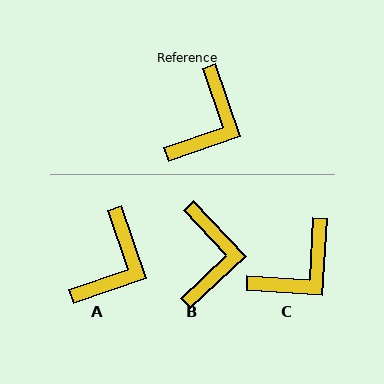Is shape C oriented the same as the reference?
No, it is off by about 22 degrees.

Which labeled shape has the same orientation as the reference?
A.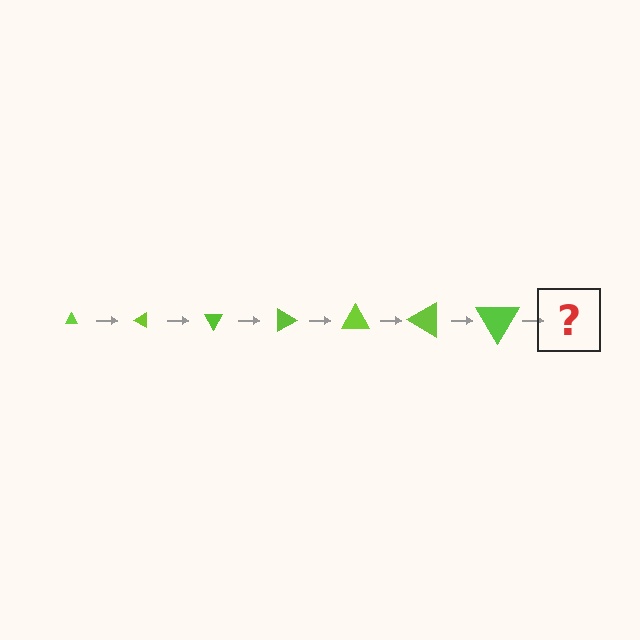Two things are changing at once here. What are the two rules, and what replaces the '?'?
The two rules are that the triangle grows larger each step and it rotates 30 degrees each step. The '?' should be a triangle, larger than the previous one and rotated 210 degrees from the start.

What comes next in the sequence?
The next element should be a triangle, larger than the previous one and rotated 210 degrees from the start.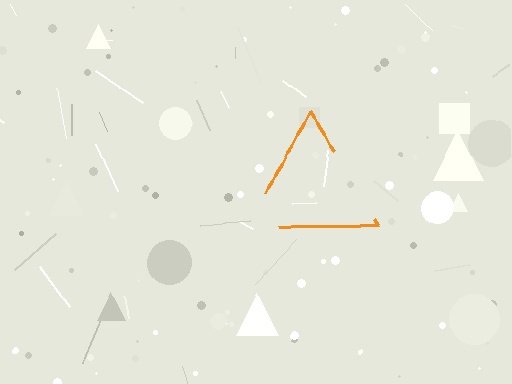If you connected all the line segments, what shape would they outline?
They would outline a triangle.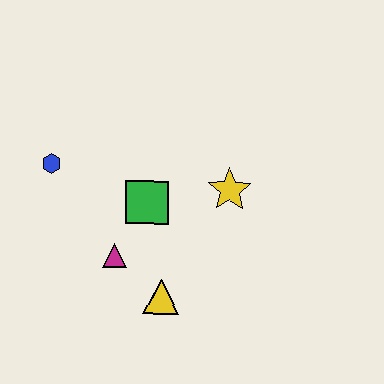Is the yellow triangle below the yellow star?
Yes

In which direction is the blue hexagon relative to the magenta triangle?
The blue hexagon is above the magenta triangle.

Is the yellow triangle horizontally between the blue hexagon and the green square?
No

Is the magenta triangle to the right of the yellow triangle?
No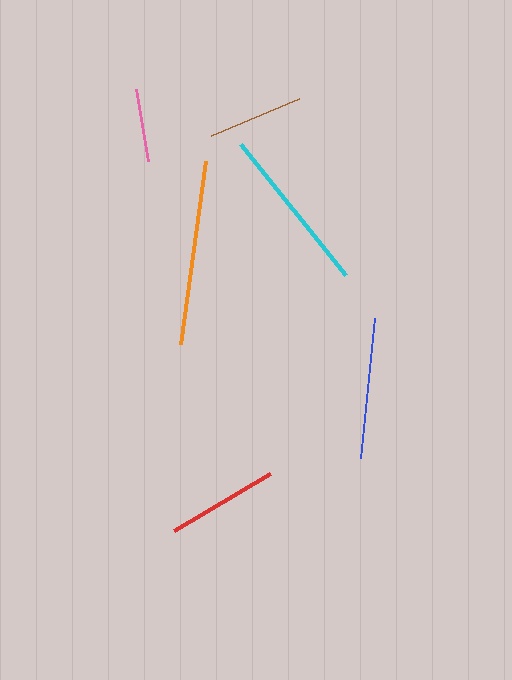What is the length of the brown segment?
The brown segment is approximately 95 pixels long.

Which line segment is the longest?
The orange line is the longest at approximately 184 pixels.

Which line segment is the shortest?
The pink line is the shortest at approximately 74 pixels.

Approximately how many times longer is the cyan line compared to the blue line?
The cyan line is approximately 1.2 times the length of the blue line.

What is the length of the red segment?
The red segment is approximately 111 pixels long.